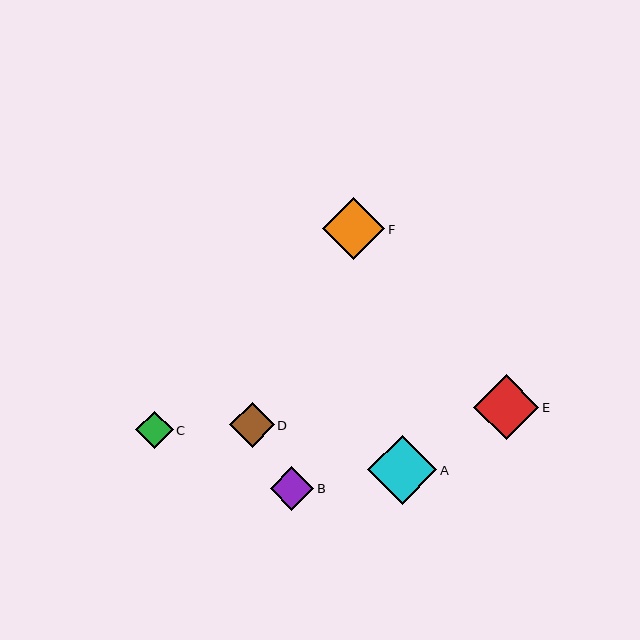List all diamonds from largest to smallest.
From largest to smallest: A, E, F, D, B, C.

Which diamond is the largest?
Diamond A is the largest with a size of approximately 69 pixels.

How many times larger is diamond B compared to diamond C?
Diamond B is approximately 1.2 times the size of diamond C.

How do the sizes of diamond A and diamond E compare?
Diamond A and diamond E are approximately the same size.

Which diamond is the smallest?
Diamond C is the smallest with a size of approximately 37 pixels.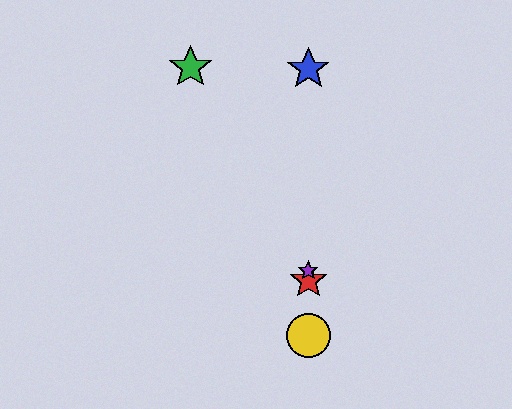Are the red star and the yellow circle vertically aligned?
Yes, both are at x≈308.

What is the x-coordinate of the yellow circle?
The yellow circle is at x≈308.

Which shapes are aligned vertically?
The red star, the blue star, the yellow circle, the purple star are aligned vertically.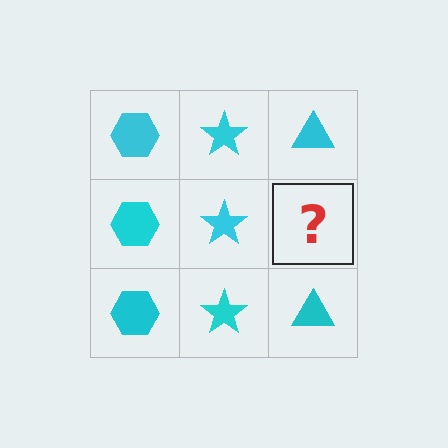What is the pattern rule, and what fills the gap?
The rule is that each column has a consistent shape. The gap should be filled with a cyan triangle.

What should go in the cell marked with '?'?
The missing cell should contain a cyan triangle.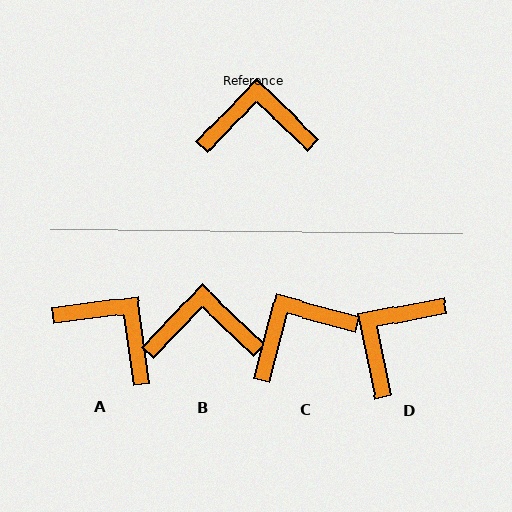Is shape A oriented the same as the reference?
No, it is off by about 39 degrees.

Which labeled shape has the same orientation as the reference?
B.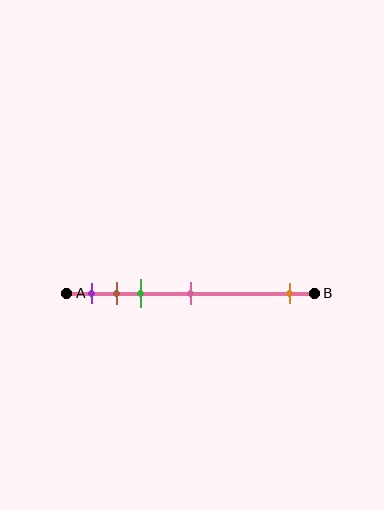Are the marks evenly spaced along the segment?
No, the marks are not evenly spaced.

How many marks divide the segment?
There are 5 marks dividing the segment.